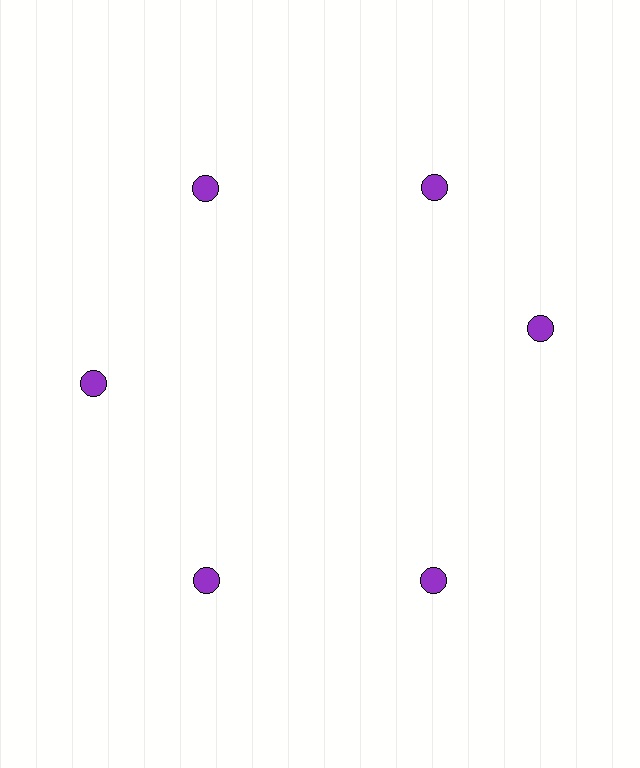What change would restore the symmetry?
The symmetry would be restored by rotating it back into even spacing with its neighbors so that all 6 circles sit at equal angles and equal distance from the center.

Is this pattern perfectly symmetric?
No. The 6 purple circles are arranged in a ring, but one element near the 3 o'clock position is rotated out of alignment along the ring, breaking the 6-fold rotational symmetry.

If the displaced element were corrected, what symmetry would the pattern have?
It would have 6-fold rotational symmetry — the pattern would map onto itself every 60 degrees.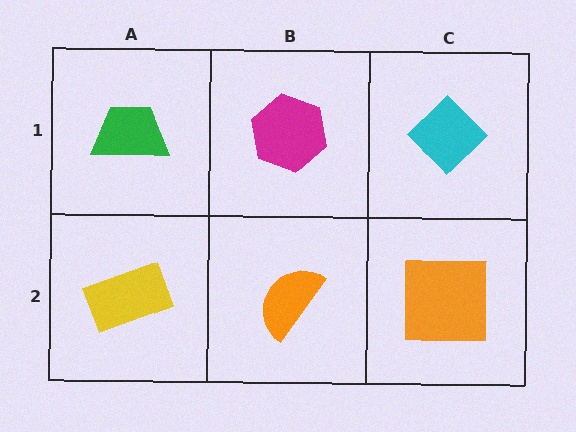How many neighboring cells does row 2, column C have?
2.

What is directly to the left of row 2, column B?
A yellow rectangle.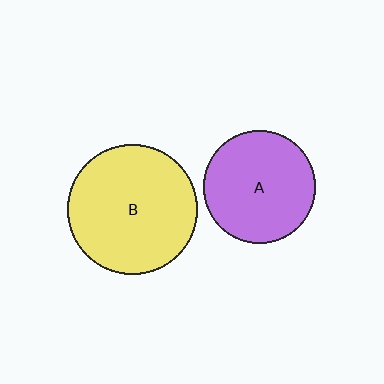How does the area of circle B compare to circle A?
Approximately 1.3 times.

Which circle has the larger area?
Circle B (yellow).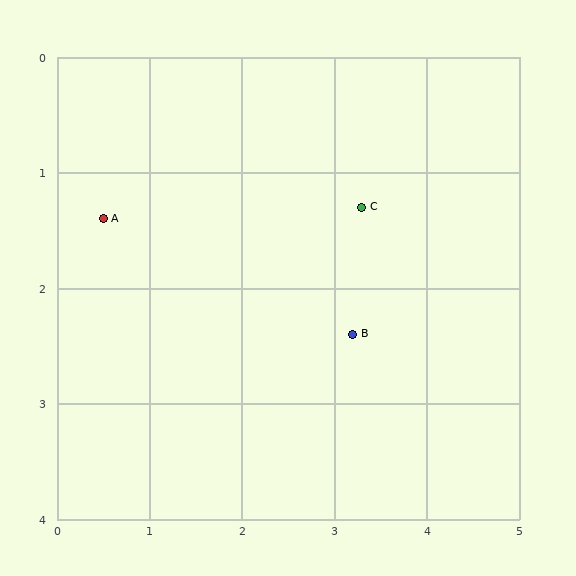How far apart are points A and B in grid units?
Points A and B are about 2.9 grid units apart.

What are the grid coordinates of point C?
Point C is at approximately (3.3, 1.3).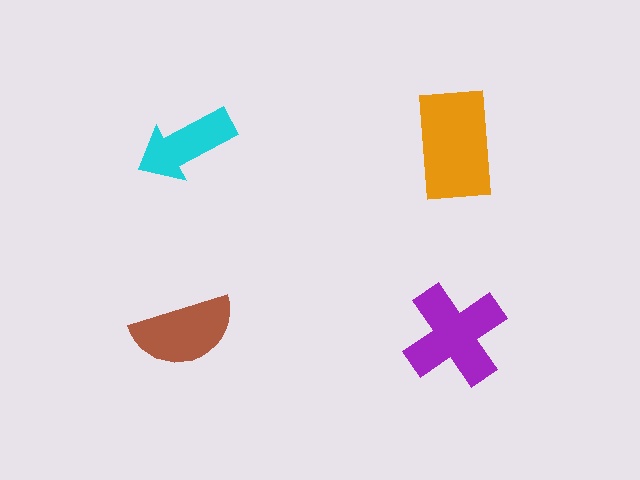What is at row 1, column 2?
An orange rectangle.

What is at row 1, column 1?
A cyan arrow.